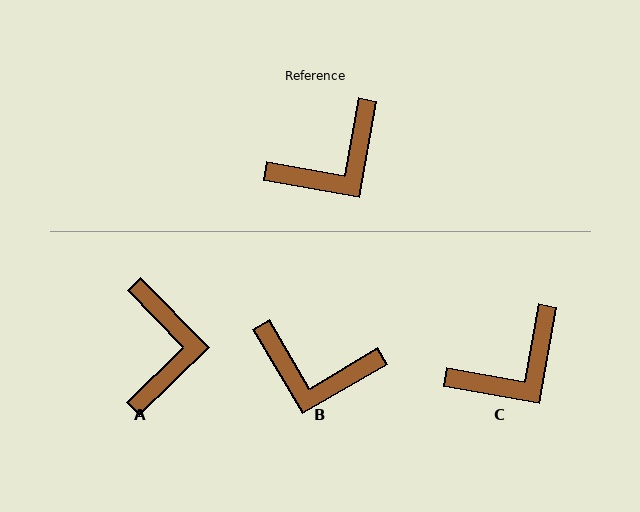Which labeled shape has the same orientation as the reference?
C.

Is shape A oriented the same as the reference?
No, it is off by about 54 degrees.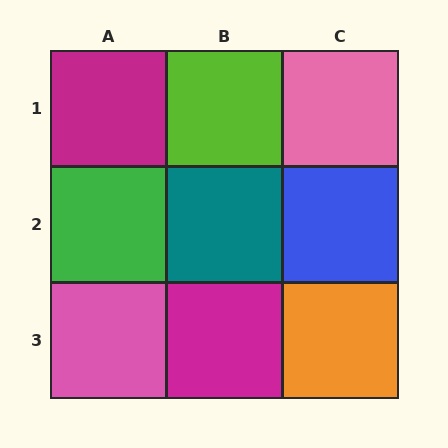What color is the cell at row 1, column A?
Magenta.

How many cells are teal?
1 cell is teal.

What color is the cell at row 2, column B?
Teal.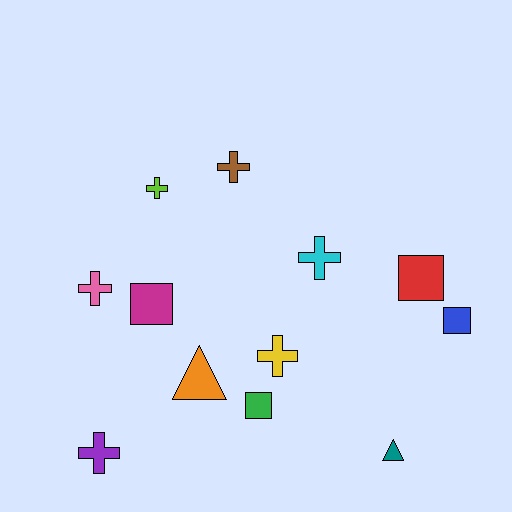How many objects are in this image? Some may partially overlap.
There are 12 objects.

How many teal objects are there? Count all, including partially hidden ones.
There is 1 teal object.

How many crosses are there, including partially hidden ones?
There are 6 crosses.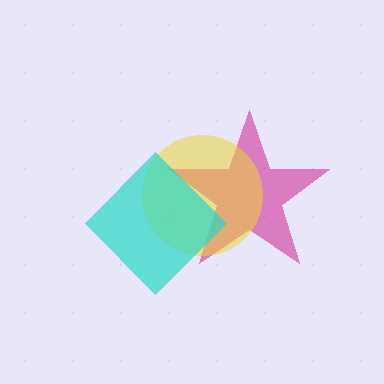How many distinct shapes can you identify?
There are 3 distinct shapes: a magenta star, a yellow circle, a cyan diamond.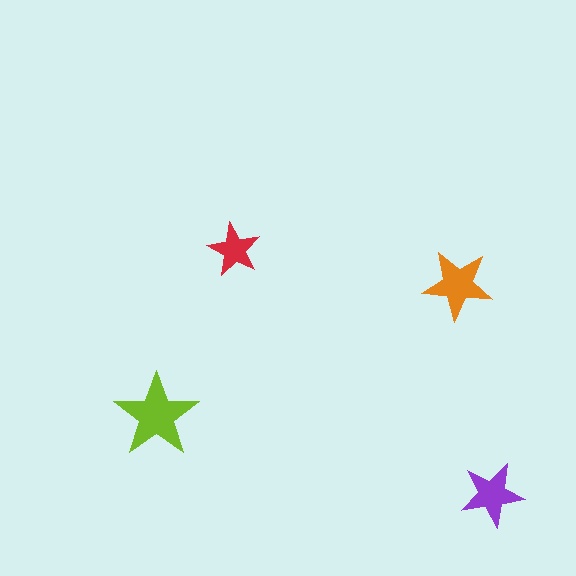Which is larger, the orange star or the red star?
The orange one.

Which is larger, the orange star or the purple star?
The orange one.